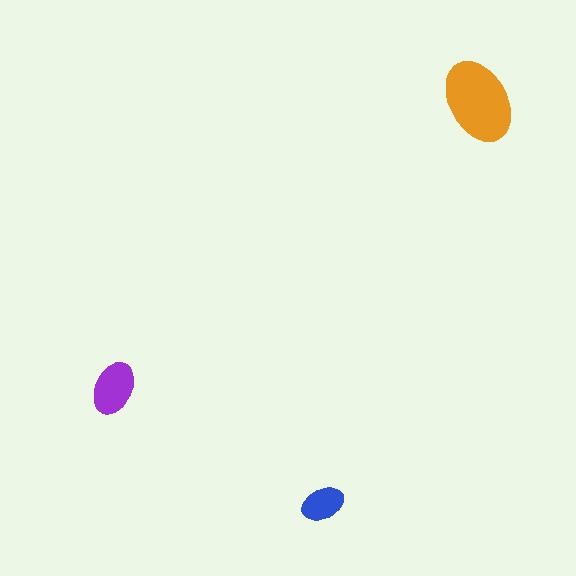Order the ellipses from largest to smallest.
the orange one, the purple one, the blue one.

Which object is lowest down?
The blue ellipse is bottommost.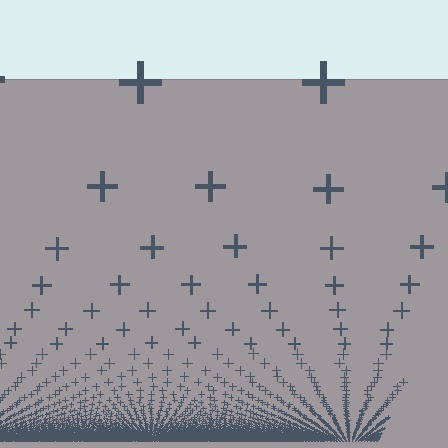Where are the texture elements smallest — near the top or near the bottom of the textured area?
Near the bottom.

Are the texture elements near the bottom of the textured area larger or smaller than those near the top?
Smaller. The gradient is inverted — elements near the bottom are smaller and denser.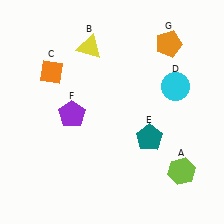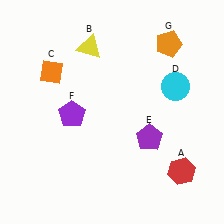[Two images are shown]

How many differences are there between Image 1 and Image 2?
There are 2 differences between the two images.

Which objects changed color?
A changed from lime to red. E changed from teal to purple.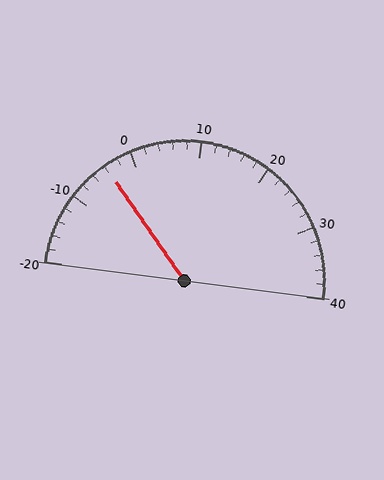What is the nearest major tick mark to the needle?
The nearest major tick mark is 0.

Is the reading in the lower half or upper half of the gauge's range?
The reading is in the lower half of the range (-20 to 40).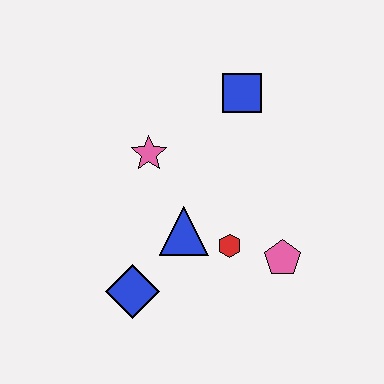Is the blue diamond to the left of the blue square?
Yes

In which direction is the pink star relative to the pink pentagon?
The pink star is to the left of the pink pentagon.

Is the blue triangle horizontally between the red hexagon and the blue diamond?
Yes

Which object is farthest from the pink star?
The pink pentagon is farthest from the pink star.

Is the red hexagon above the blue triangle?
No